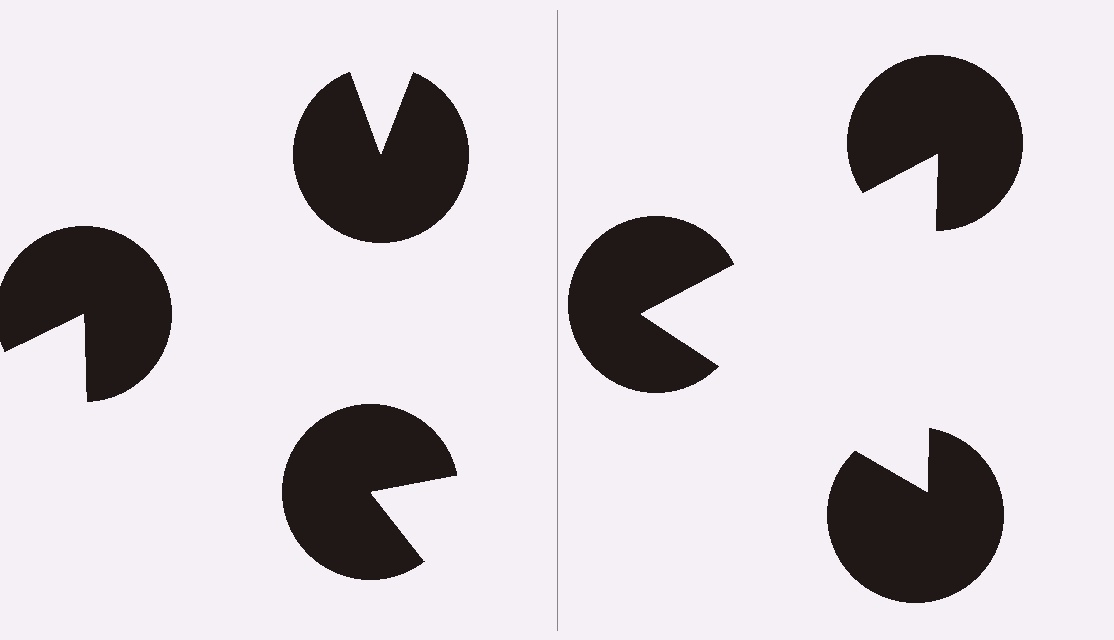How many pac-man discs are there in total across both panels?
6 — 3 on each side.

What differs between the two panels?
The pac-man discs are positioned identically on both sides; only the wedge orientations differ. On the right they align to a triangle; on the left they are misaligned.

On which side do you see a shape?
An illusory triangle appears on the right side. On the left side the wedge cuts are rotated, so no coherent shape forms.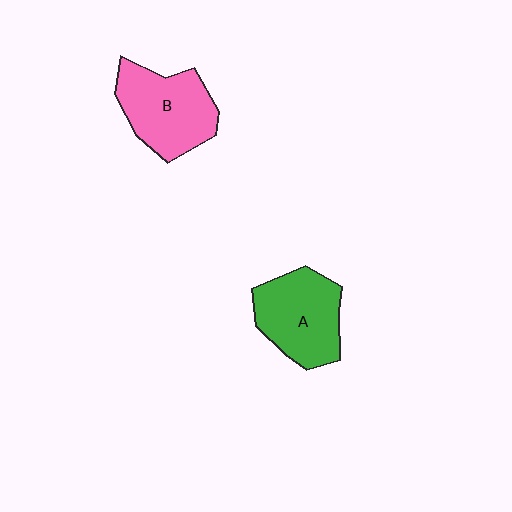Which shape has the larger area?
Shape B (pink).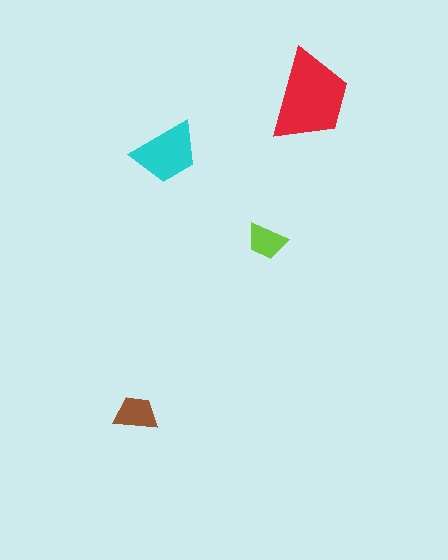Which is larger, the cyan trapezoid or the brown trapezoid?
The cyan one.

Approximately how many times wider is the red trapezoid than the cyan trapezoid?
About 1.5 times wider.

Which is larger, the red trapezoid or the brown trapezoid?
The red one.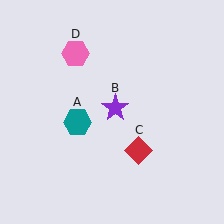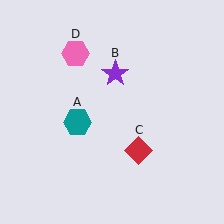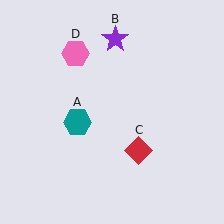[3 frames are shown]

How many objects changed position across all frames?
1 object changed position: purple star (object B).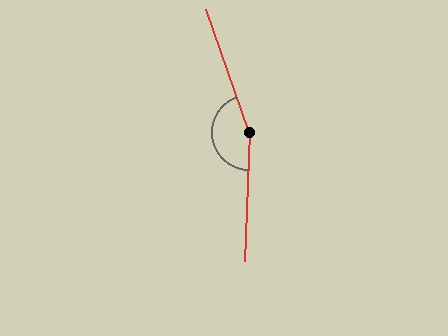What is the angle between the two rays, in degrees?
Approximately 159 degrees.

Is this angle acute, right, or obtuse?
It is obtuse.